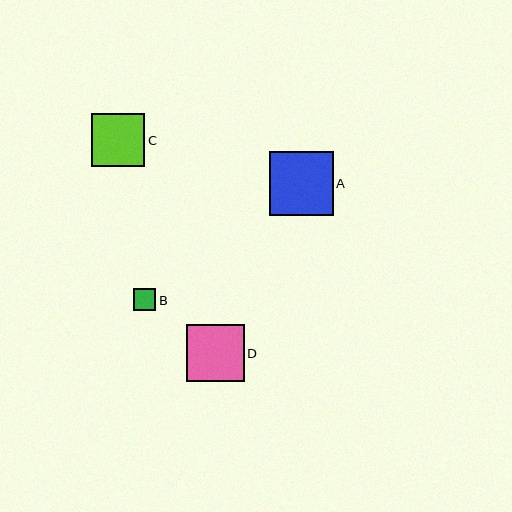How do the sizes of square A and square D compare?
Square A and square D are approximately the same size.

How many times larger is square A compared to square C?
Square A is approximately 1.2 times the size of square C.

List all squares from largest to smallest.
From largest to smallest: A, D, C, B.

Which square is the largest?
Square A is the largest with a size of approximately 64 pixels.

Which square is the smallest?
Square B is the smallest with a size of approximately 22 pixels.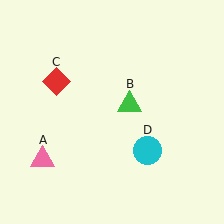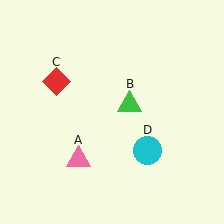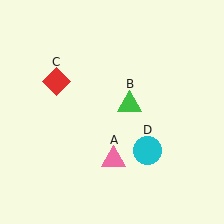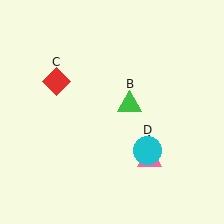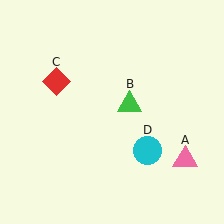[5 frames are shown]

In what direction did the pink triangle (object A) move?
The pink triangle (object A) moved right.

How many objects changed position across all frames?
1 object changed position: pink triangle (object A).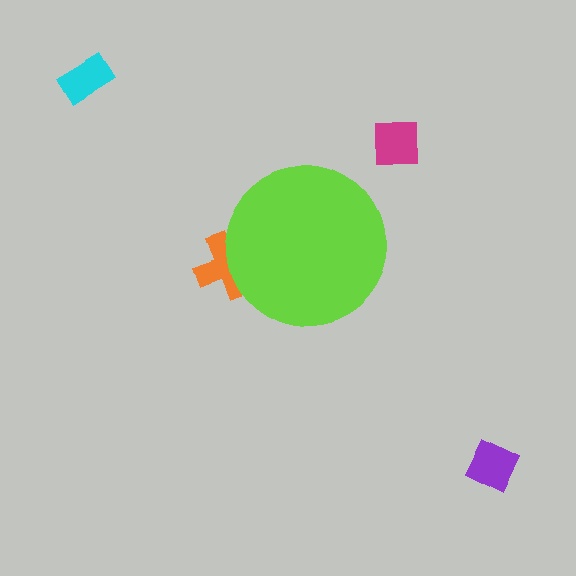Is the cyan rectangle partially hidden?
No, the cyan rectangle is fully visible.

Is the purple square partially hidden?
No, the purple square is fully visible.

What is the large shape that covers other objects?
A lime circle.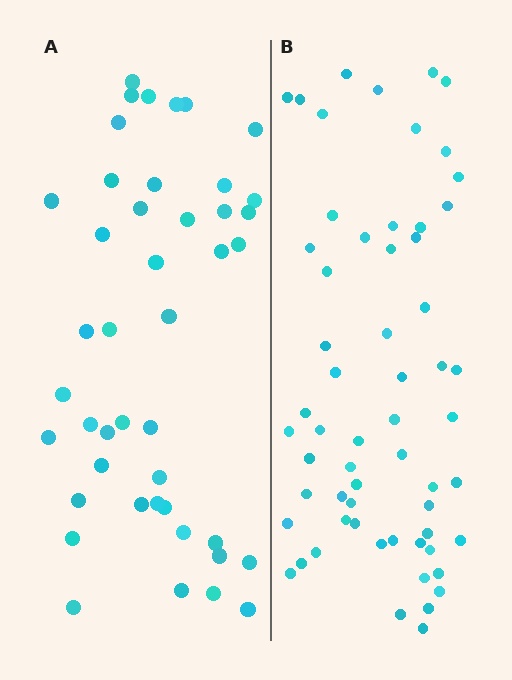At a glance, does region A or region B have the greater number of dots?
Region B (the right region) has more dots.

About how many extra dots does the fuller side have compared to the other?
Region B has approximately 15 more dots than region A.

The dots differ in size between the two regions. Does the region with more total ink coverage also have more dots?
No. Region A has more total ink coverage because its dots are larger, but region B actually contains more individual dots. Total area can be misleading — the number of items is what matters here.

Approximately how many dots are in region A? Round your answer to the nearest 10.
About 40 dots. (The exact count is 44, which rounds to 40.)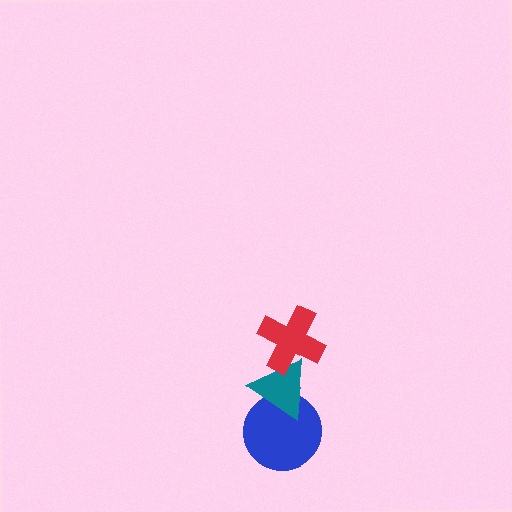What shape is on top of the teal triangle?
The red cross is on top of the teal triangle.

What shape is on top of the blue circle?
The teal triangle is on top of the blue circle.